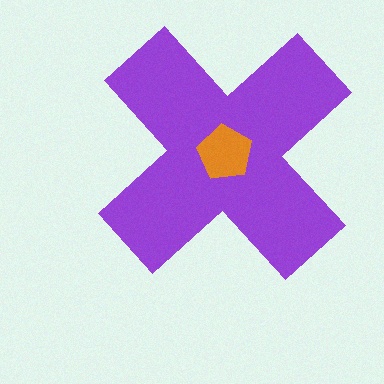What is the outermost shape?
The purple cross.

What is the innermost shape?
The orange pentagon.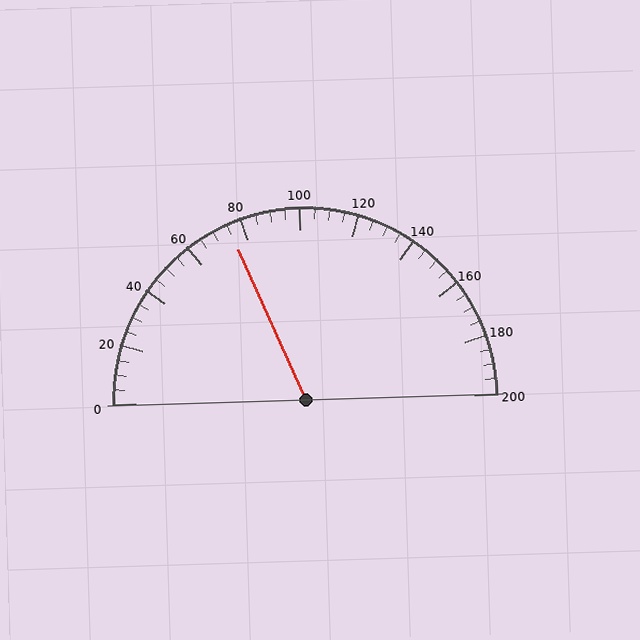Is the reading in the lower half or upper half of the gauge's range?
The reading is in the lower half of the range (0 to 200).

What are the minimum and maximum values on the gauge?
The gauge ranges from 0 to 200.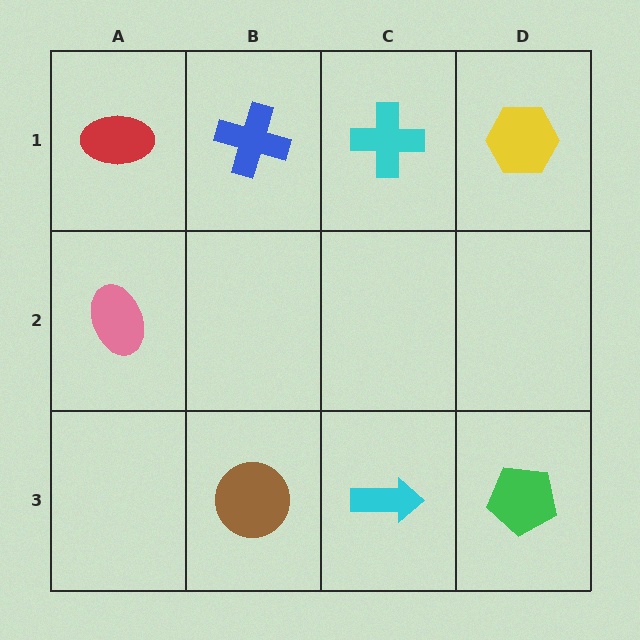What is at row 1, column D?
A yellow hexagon.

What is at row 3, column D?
A green pentagon.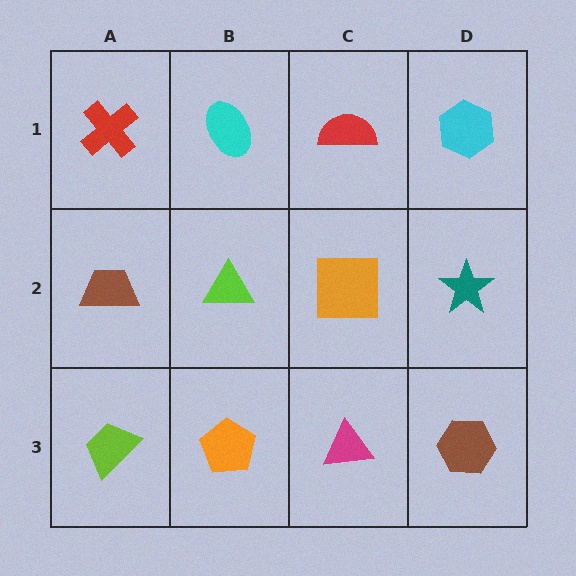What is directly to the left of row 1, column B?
A red cross.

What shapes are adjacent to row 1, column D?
A teal star (row 2, column D), a red semicircle (row 1, column C).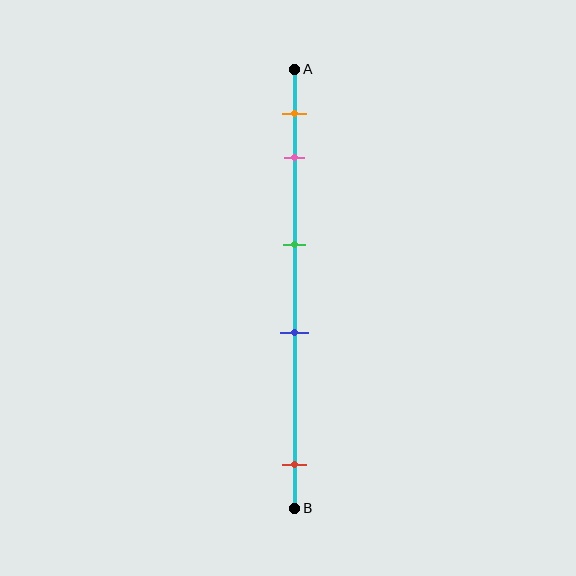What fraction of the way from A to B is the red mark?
The red mark is approximately 90% (0.9) of the way from A to B.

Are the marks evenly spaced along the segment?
No, the marks are not evenly spaced.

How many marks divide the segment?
There are 5 marks dividing the segment.